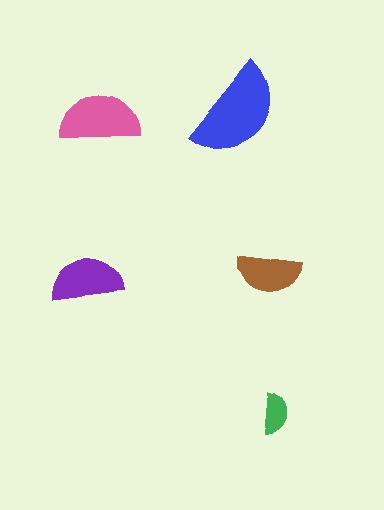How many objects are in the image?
There are 5 objects in the image.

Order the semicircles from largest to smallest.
the blue one, the pink one, the purple one, the brown one, the green one.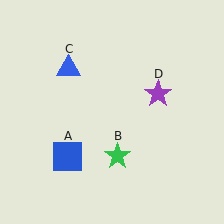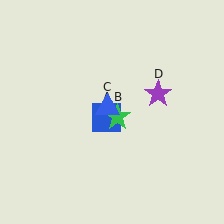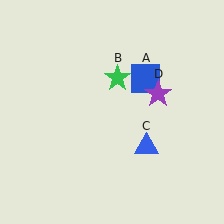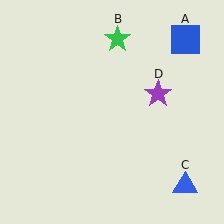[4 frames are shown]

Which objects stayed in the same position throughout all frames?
Purple star (object D) remained stationary.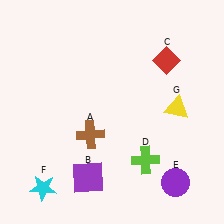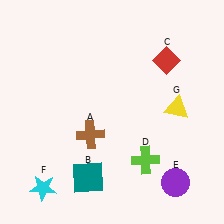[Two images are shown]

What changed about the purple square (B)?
In Image 1, B is purple. In Image 2, it changed to teal.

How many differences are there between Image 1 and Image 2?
There is 1 difference between the two images.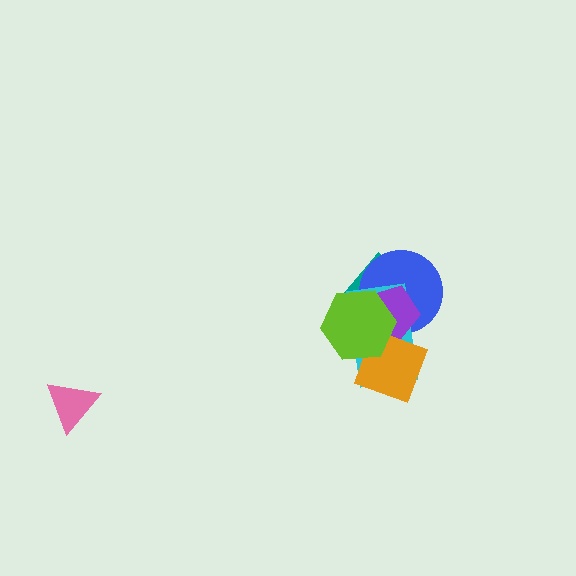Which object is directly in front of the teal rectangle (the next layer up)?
The blue circle is directly in front of the teal rectangle.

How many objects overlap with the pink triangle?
0 objects overlap with the pink triangle.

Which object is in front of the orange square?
The lime hexagon is in front of the orange square.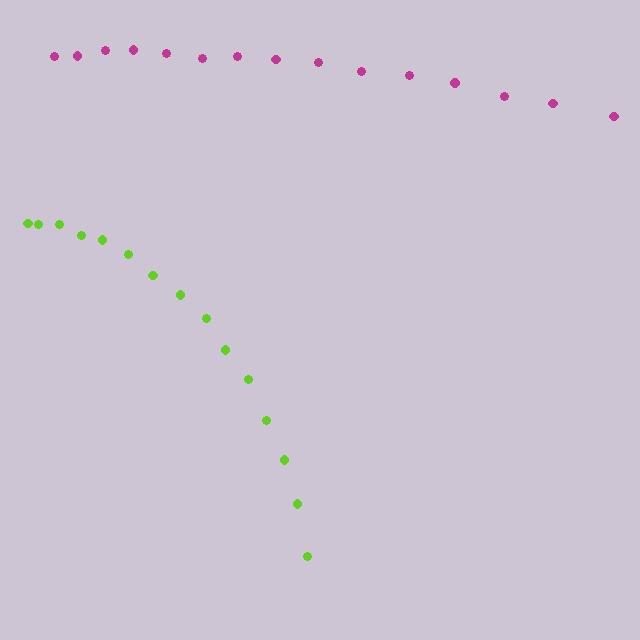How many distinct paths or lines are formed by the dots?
There are 2 distinct paths.